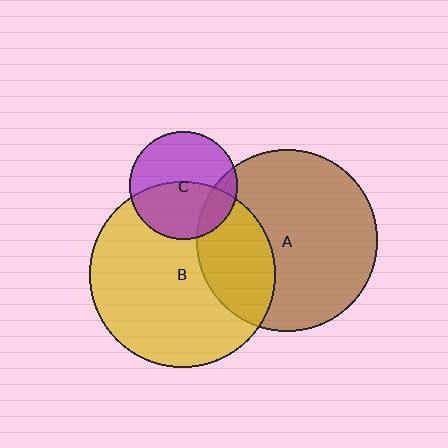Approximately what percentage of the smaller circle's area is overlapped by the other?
Approximately 50%.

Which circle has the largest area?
Circle B (yellow).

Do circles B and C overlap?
Yes.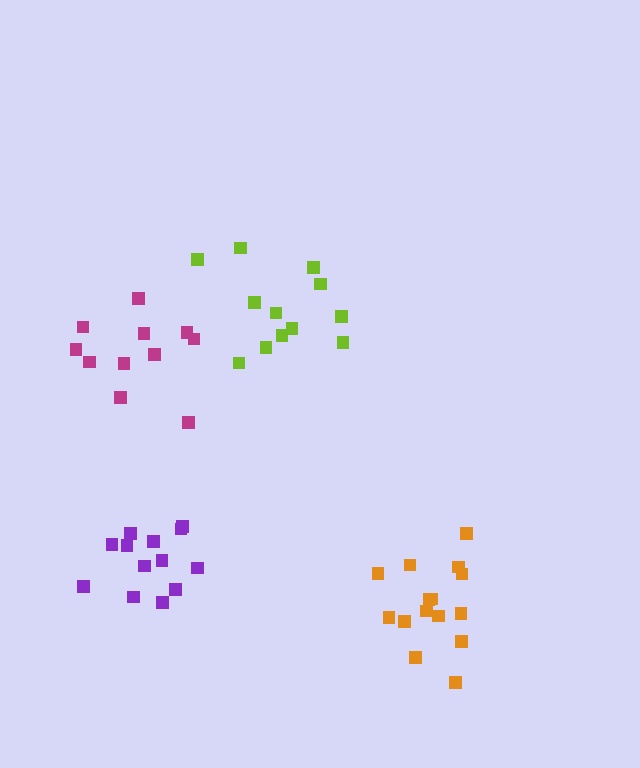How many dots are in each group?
Group 1: 12 dots, Group 2: 13 dots, Group 3: 15 dots, Group 4: 11 dots (51 total).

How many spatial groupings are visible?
There are 4 spatial groupings.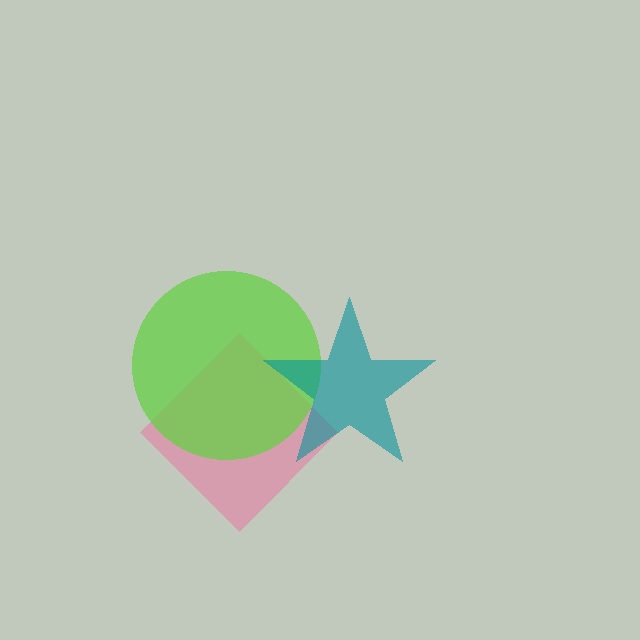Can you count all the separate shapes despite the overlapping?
Yes, there are 3 separate shapes.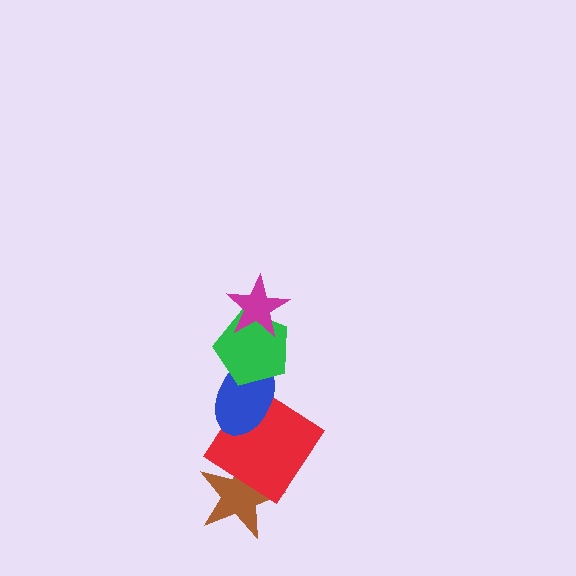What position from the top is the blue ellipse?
The blue ellipse is 3rd from the top.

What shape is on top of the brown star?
The red diamond is on top of the brown star.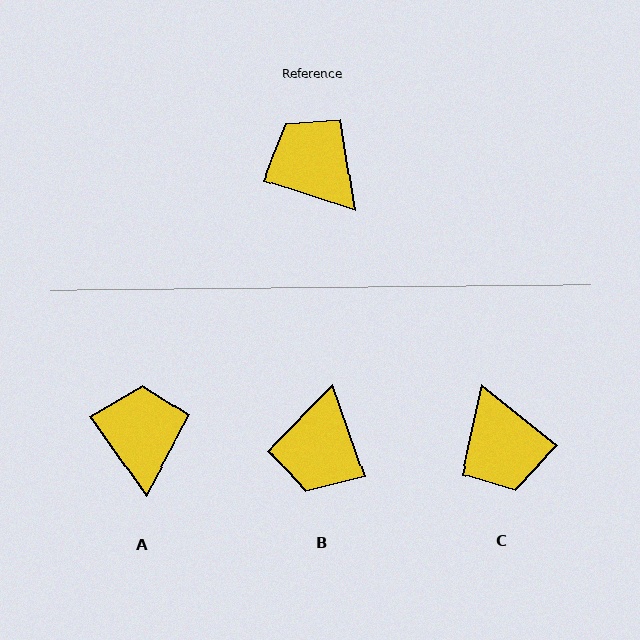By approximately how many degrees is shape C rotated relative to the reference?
Approximately 159 degrees counter-clockwise.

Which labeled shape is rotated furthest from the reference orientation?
C, about 159 degrees away.